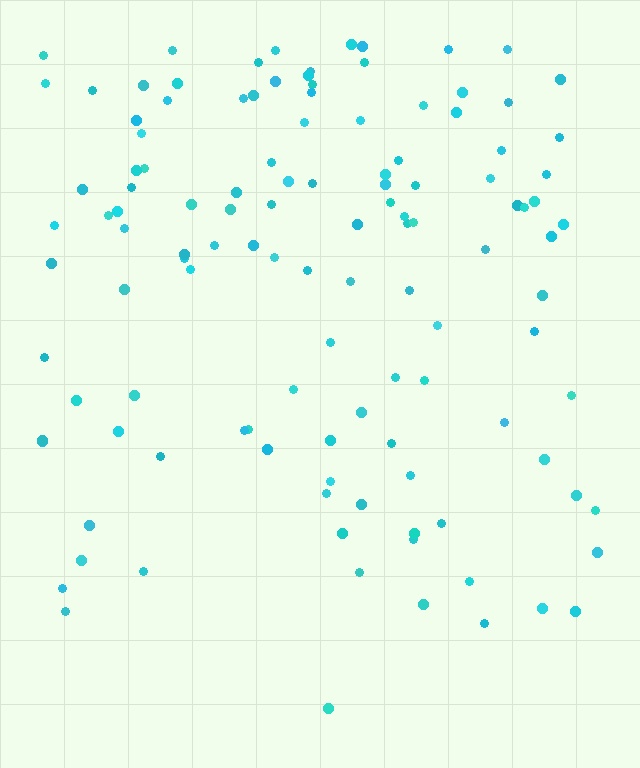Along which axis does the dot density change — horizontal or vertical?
Vertical.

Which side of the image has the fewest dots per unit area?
The bottom.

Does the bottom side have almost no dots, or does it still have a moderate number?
Still a moderate number, just noticeably fewer than the top.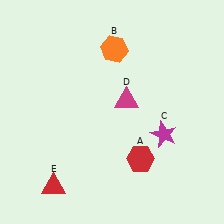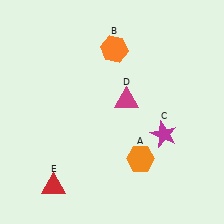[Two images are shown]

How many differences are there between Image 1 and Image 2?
There is 1 difference between the two images.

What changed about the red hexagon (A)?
In Image 1, A is red. In Image 2, it changed to orange.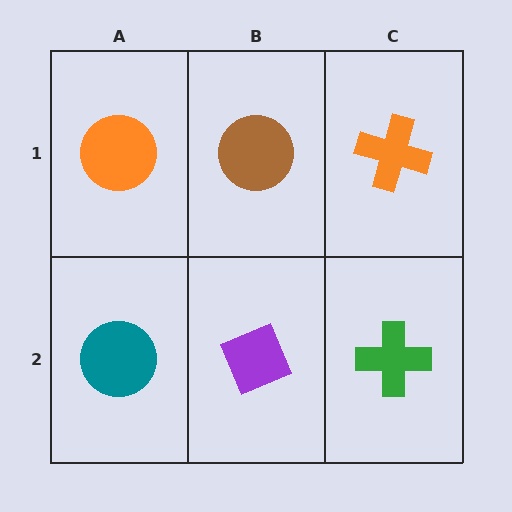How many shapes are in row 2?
3 shapes.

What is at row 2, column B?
A purple diamond.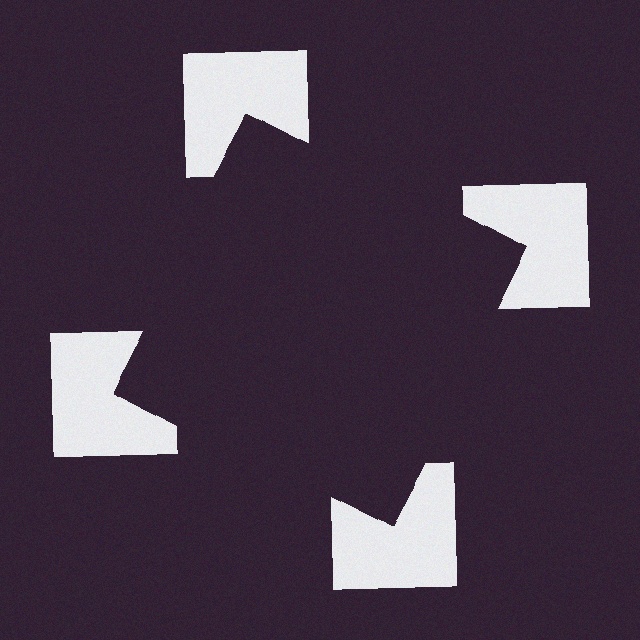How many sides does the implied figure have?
4 sides.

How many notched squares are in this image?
There are 4 — one at each vertex of the illusory square.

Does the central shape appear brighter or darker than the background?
It typically appears slightly darker than the background, even though no actual brightness change is drawn.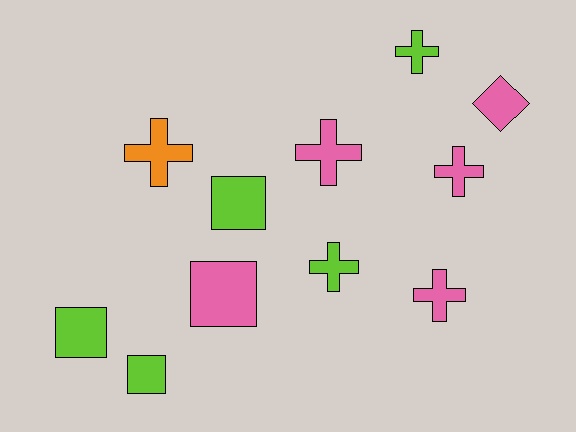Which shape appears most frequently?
Cross, with 6 objects.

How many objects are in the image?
There are 11 objects.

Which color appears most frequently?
Pink, with 5 objects.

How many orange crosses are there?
There is 1 orange cross.